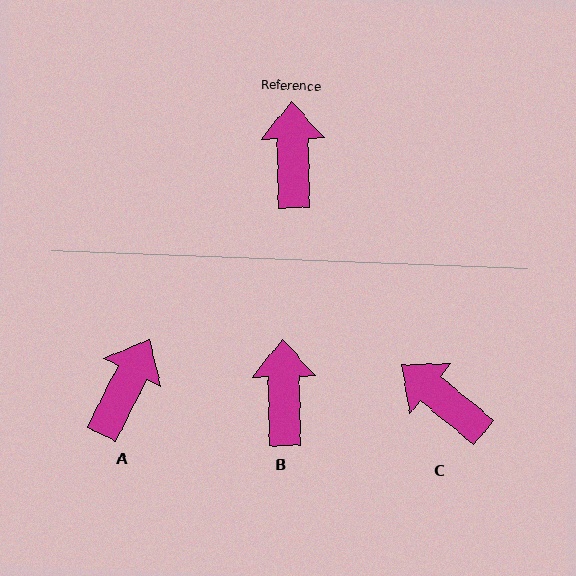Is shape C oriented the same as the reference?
No, it is off by about 49 degrees.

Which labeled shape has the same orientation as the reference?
B.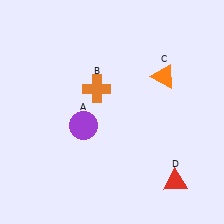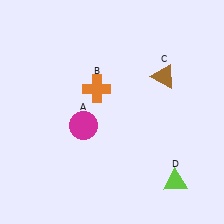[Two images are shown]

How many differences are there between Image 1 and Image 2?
There are 3 differences between the two images.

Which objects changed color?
A changed from purple to magenta. C changed from orange to brown. D changed from red to lime.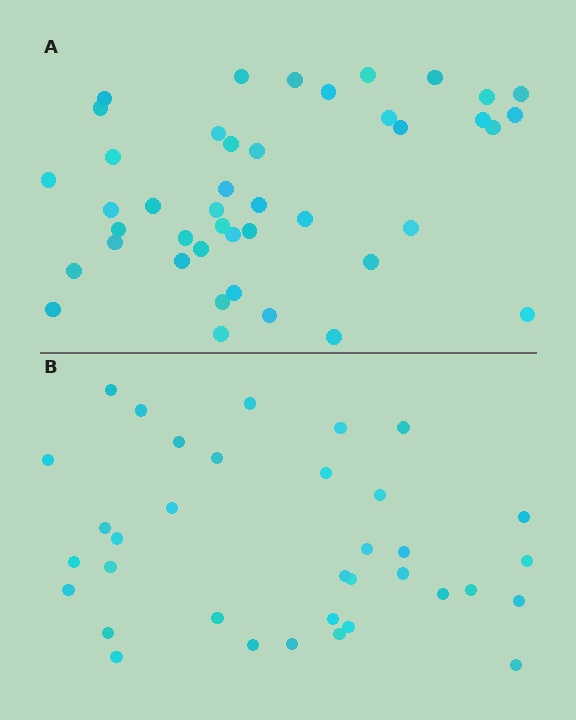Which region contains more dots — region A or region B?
Region A (the top region) has more dots.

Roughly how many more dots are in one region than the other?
Region A has roughly 8 or so more dots than region B.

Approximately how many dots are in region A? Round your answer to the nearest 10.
About 40 dots. (The exact count is 43, which rounds to 40.)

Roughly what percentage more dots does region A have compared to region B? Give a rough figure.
About 25% more.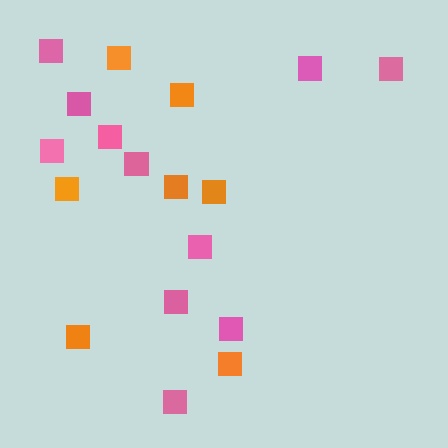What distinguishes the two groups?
There are 2 groups: one group of orange squares (7) and one group of pink squares (11).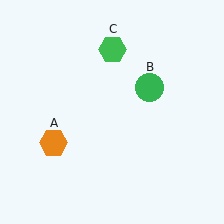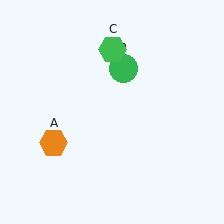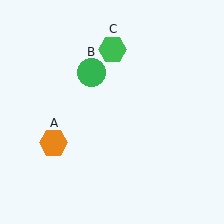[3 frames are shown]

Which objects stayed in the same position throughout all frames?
Orange hexagon (object A) and green hexagon (object C) remained stationary.